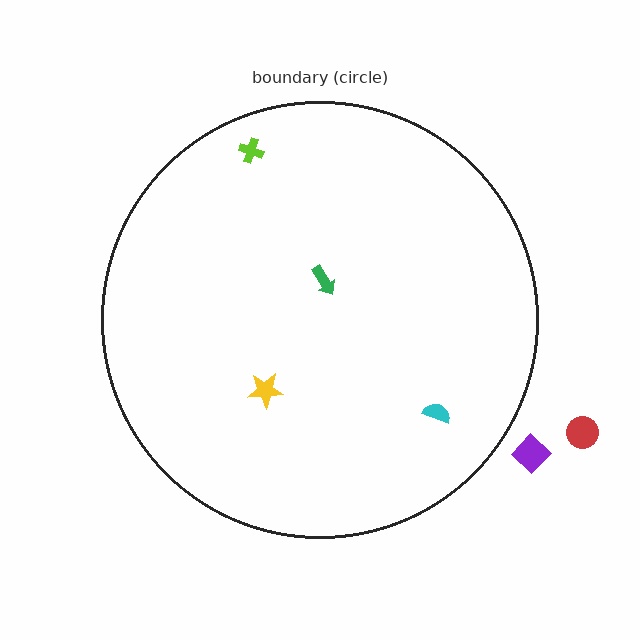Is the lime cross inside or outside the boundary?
Inside.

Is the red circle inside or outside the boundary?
Outside.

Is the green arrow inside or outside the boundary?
Inside.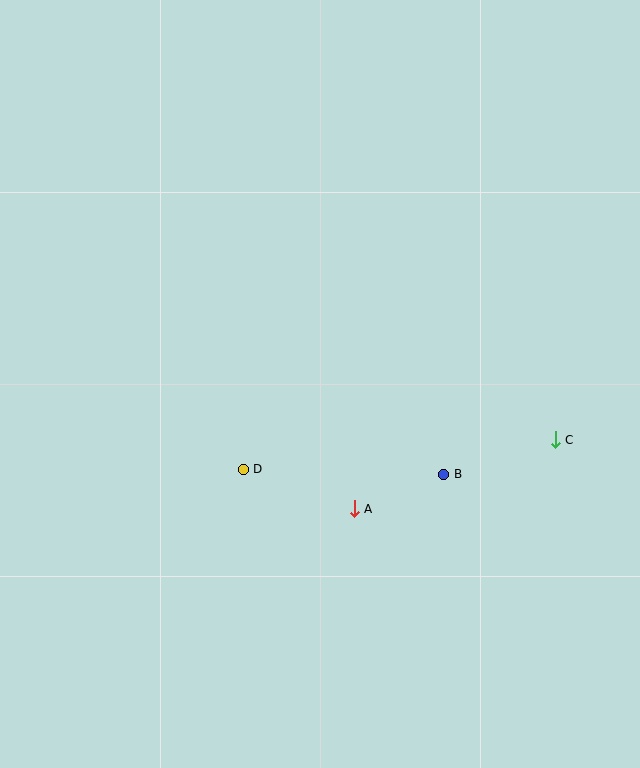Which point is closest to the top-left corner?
Point D is closest to the top-left corner.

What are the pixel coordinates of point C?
Point C is at (555, 440).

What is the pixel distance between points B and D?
The distance between B and D is 200 pixels.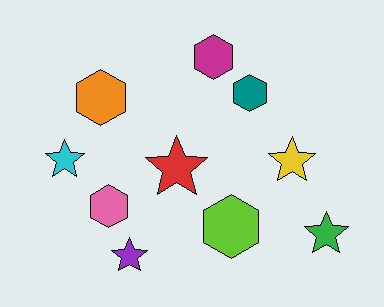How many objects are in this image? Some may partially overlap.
There are 10 objects.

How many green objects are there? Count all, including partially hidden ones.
There is 1 green object.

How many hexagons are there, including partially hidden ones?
There are 5 hexagons.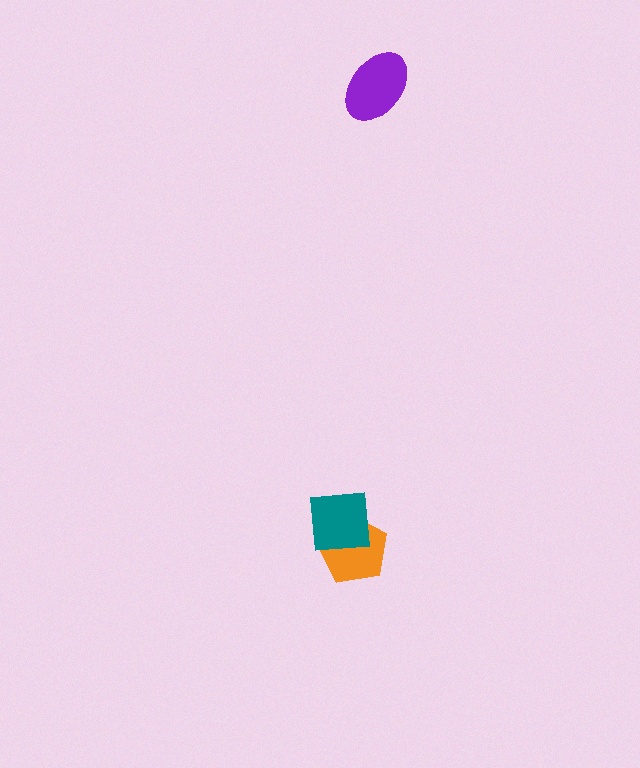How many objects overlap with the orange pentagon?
1 object overlaps with the orange pentagon.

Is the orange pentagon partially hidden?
Yes, it is partially covered by another shape.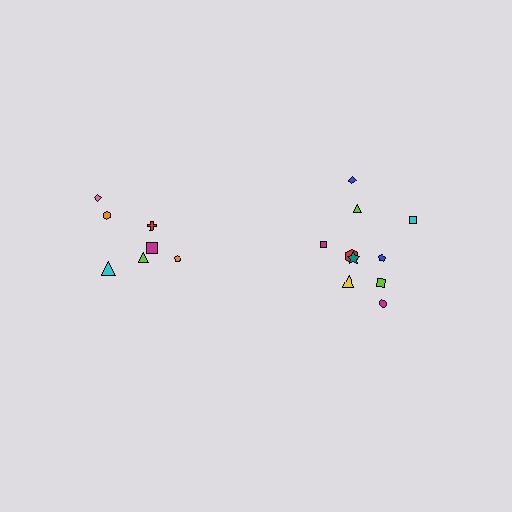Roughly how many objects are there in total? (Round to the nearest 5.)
Roughly 15 objects in total.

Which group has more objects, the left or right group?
The right group.